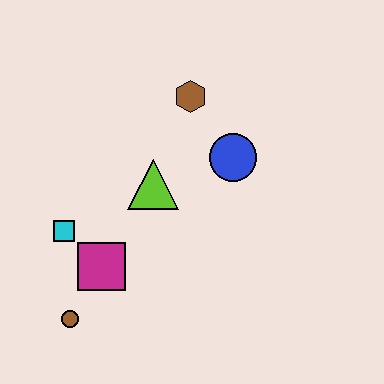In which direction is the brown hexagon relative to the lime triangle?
The brown hexagon is above the lime triangle.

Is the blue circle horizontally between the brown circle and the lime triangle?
No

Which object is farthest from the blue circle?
The brown circle is farthest from the blue circle.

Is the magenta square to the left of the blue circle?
Yes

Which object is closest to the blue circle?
The brown hexagon is closest to the blue circle.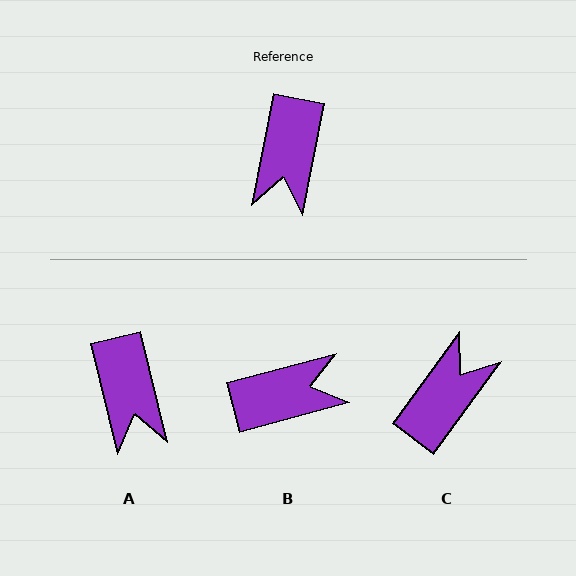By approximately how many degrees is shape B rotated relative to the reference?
Approximately 116 degrees counter-clockwise.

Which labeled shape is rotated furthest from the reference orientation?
C, about 155 degrees away.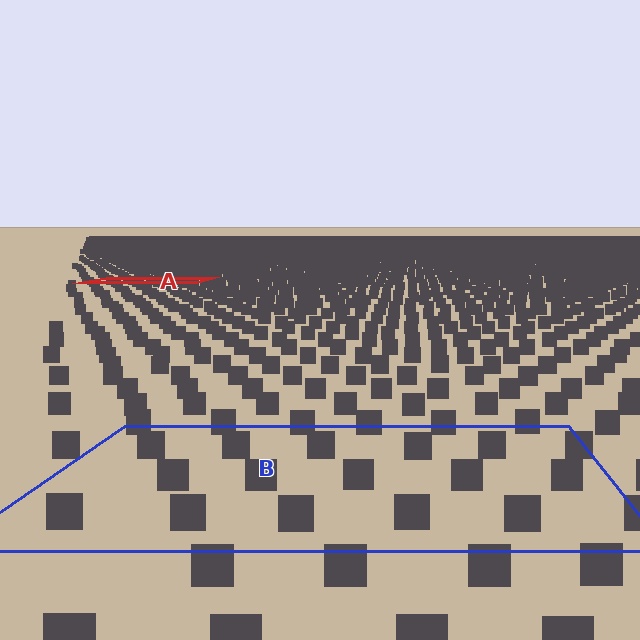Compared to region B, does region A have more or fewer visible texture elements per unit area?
Region A has more texture elements per unit area — they are packed more densely because it is farther away.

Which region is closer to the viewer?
Region B is closer. The texture elements there are larger and more spread out.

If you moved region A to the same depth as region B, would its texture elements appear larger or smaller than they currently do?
They would appear larger. At a closer depth, the same texture elements are projected at a bigger on-screen size.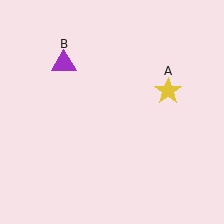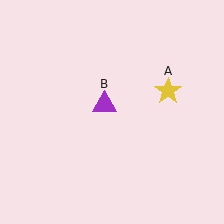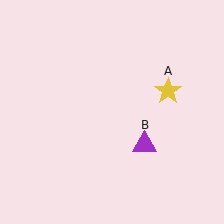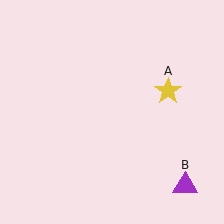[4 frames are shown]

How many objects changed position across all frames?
1 object changed position: purple triangle (object B).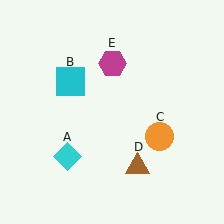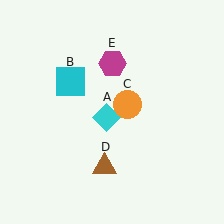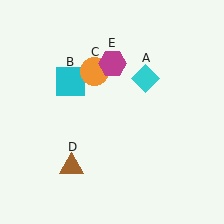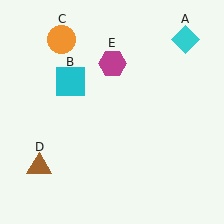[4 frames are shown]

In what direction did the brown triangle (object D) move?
The brown triangle (object D) moved left.